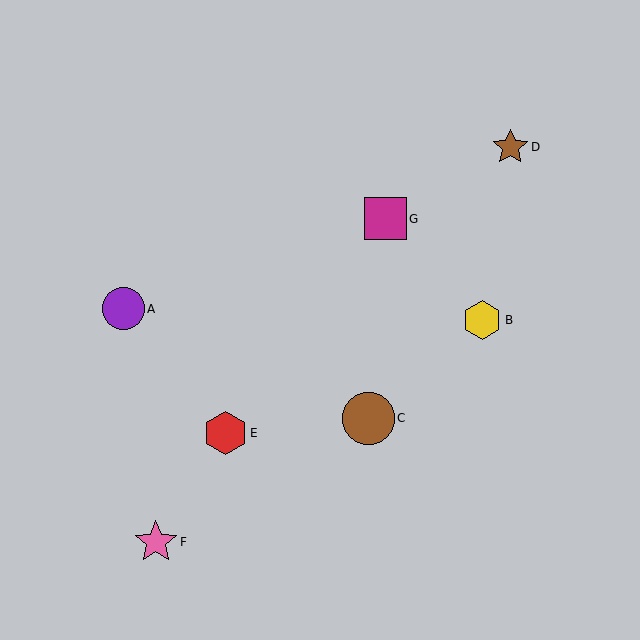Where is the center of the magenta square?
The center of the magenta square is at (385, 219).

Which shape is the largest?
The brown circle (labeled C) is the largest.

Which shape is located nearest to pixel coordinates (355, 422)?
The brown circle (labeled C) at (368, 418) is nearest to that location.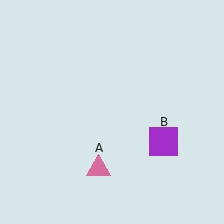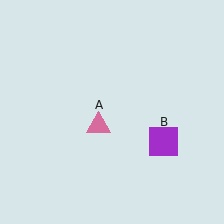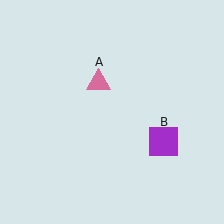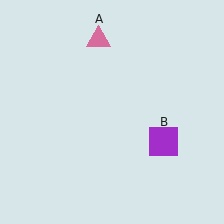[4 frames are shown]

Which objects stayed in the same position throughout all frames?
Purple square (object B) remained stationary.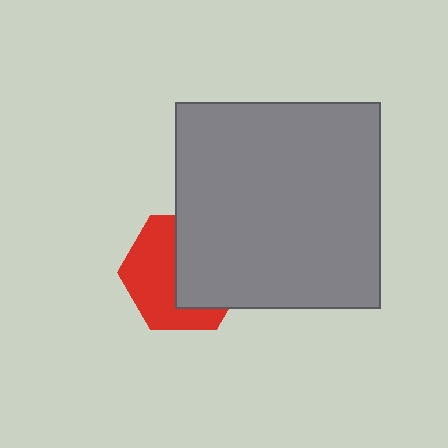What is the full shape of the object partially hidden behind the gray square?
The partially hidden object is a red hexagon.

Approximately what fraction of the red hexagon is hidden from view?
Roughly 50% of the red hexagon is hidden behind the gray square.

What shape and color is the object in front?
The object in front is a gray square.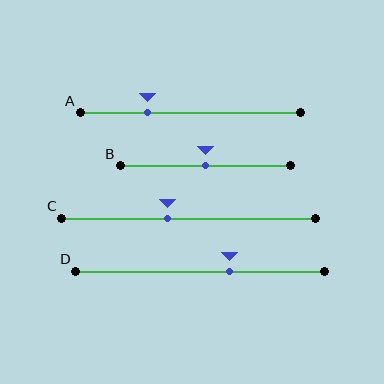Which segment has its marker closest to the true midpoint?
Segment B has its marker closest to the true midpoint.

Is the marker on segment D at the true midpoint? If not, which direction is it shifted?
No, the marker on segment D is shifted to the right by about 12% of the segment length.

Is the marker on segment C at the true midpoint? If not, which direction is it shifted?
No, the marker on segment C is shifted to the left by about 8% of the segment length.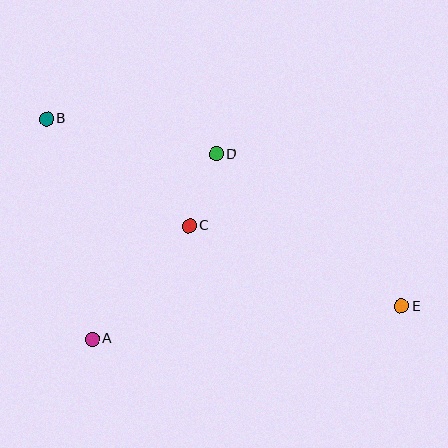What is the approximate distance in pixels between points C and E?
The distance between C and E is approximately 227 pixels.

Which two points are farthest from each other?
Points B and E are farthest from each other.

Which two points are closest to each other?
Points C and D are closest to each other.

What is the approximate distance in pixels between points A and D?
The distance between A and D is approximately 223 pixels.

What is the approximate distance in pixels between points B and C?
The distance between B and C is approximately 179 pixels.